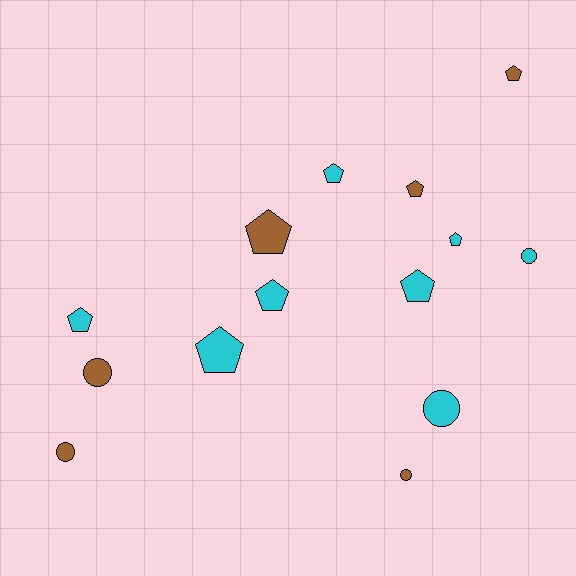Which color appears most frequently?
Cyan, with 8 objects.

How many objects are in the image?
There are 14 objects.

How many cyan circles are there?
There are 2 cyan circles.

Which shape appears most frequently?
Pentagon, with 9 objects.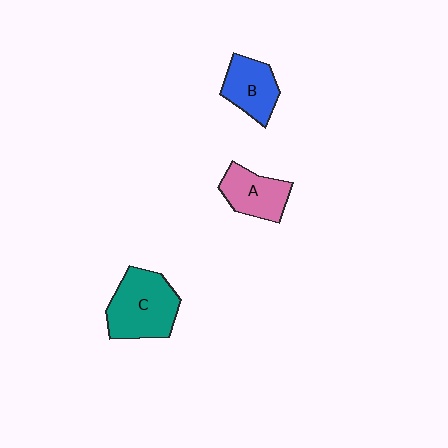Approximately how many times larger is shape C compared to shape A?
Approximately 1.5 times.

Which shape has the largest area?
Shape C (teal).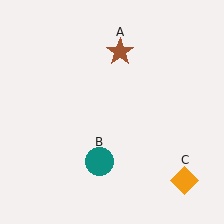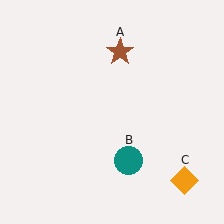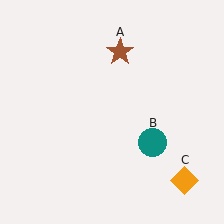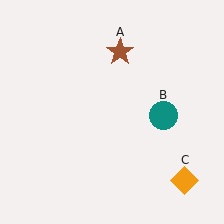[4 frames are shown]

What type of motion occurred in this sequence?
The teal circle (object B) rotated counterclockwise around the center of the scene.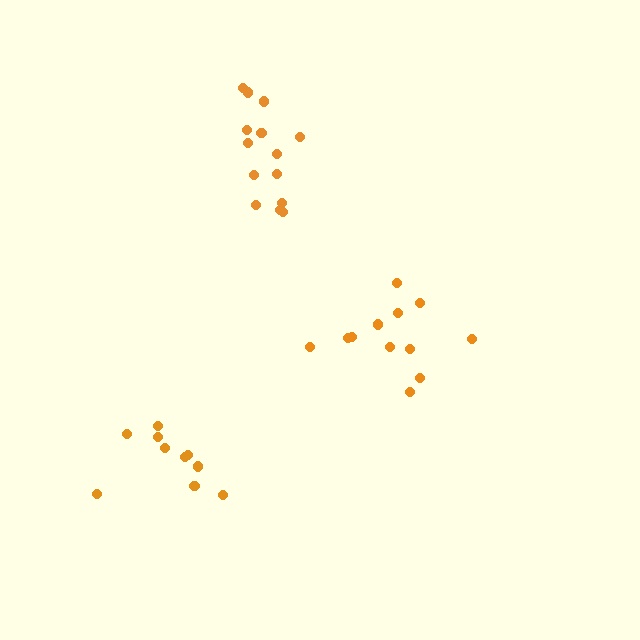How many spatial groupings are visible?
There are 3 spatial groupings.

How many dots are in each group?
Group 1: 14 dots, Group 2: 10 dots, Group 3: 12 dots (36 total).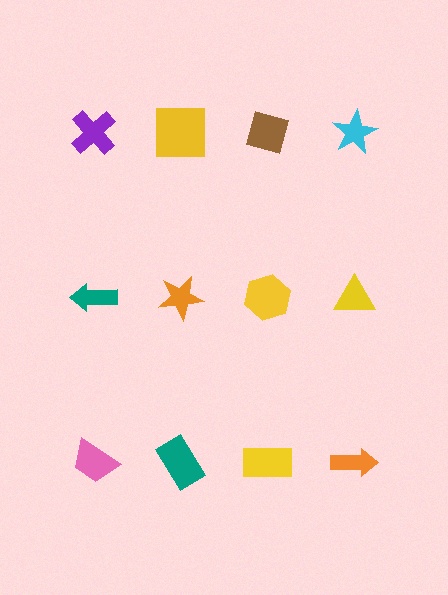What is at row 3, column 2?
A teal rectangle.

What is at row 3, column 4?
An orange arrow.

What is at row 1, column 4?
A cyan star.